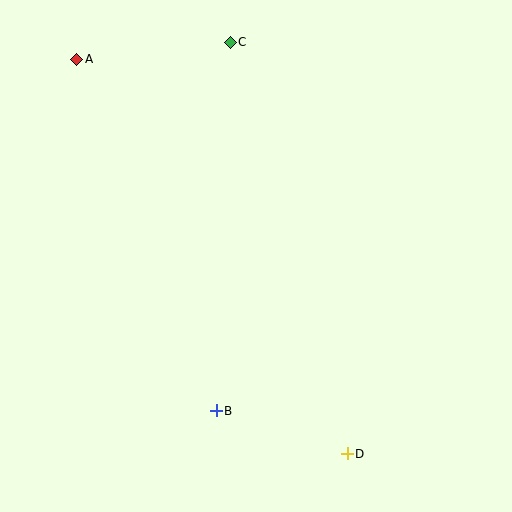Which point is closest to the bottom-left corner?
Point B is closest to the bottom-left corner.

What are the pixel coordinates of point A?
Point A is at (77, 59).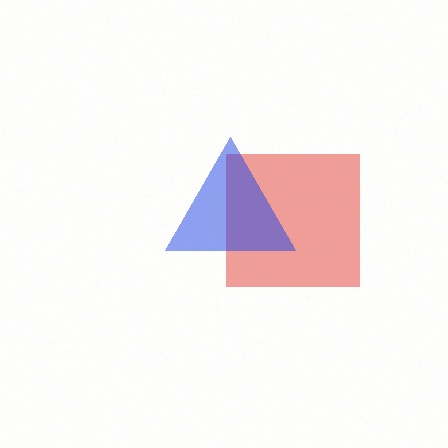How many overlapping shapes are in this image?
There are 2 overlapping shapes in the image.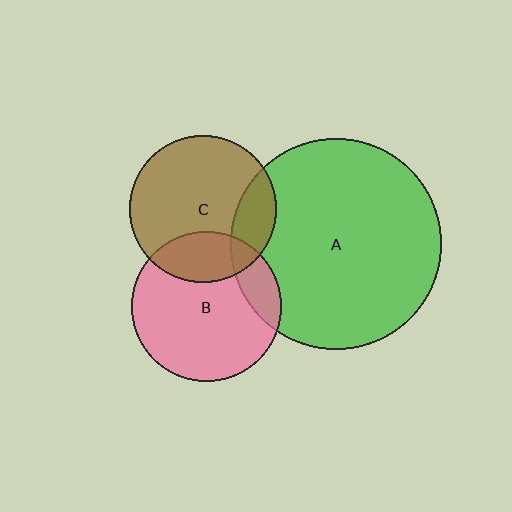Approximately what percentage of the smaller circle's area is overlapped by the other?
Approximately 15%.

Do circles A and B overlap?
Yes.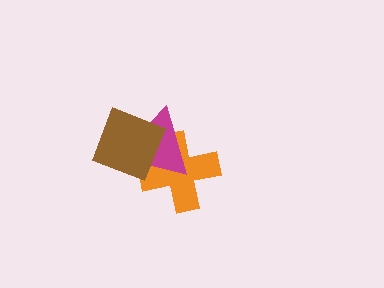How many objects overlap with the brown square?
2 objects overlap with the brown square.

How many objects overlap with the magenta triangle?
2 objects overlap with the magenta triangle.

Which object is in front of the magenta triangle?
The brown square is in front of the magenta triangle.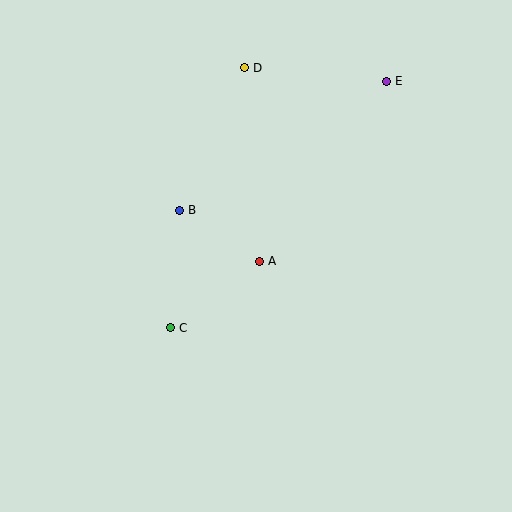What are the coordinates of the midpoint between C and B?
The midpoint between C and B is at (175, 269).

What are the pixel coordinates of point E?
Point E is at (387, 81).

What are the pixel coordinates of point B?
Point B is at (180, 210).